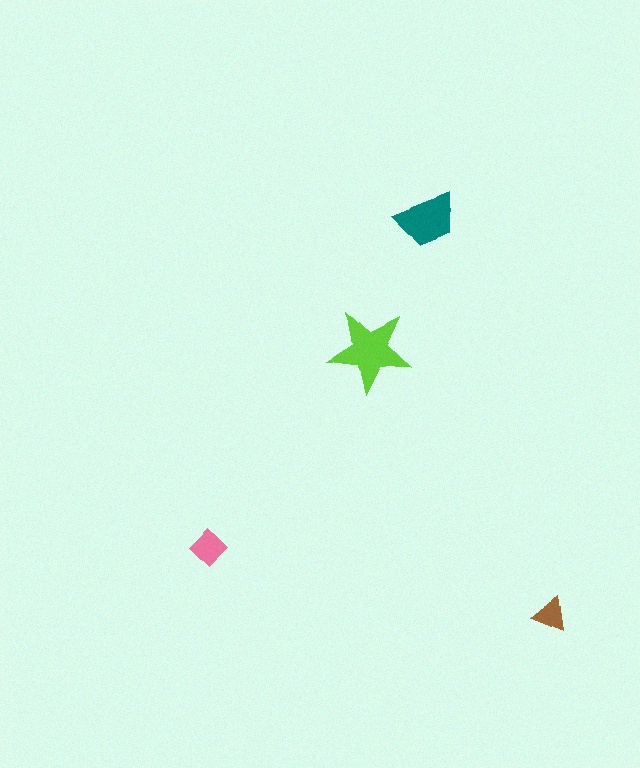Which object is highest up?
The teal trapezoid is topmost.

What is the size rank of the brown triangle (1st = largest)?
4th.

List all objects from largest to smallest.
The lime star, the teal trapezoid, the pink diamond, the brown triangle.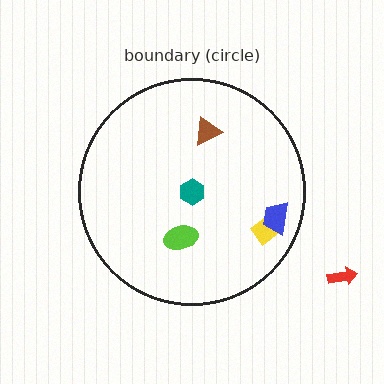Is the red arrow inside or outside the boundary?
Outside.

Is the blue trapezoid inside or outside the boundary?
Inside.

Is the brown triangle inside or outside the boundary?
Inside.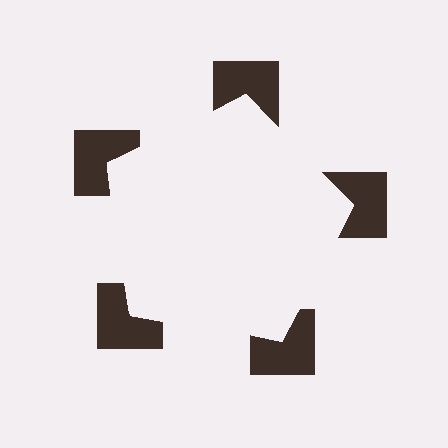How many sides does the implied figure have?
5 sides.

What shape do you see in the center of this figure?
An illusory pentagon — its edges are inferred from the aligned wedge cuts in the notched squares, not physically drawn.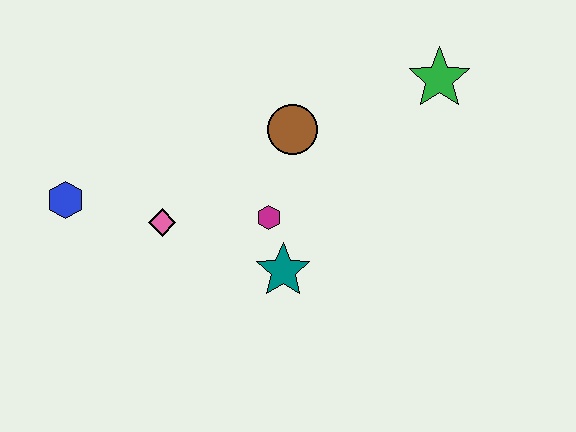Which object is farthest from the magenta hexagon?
The green star is farthest from the magenta hexagon.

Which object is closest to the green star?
The brown circle is closest to the green star.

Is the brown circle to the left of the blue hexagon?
No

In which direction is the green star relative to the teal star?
The green star is above the teal star.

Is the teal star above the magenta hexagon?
No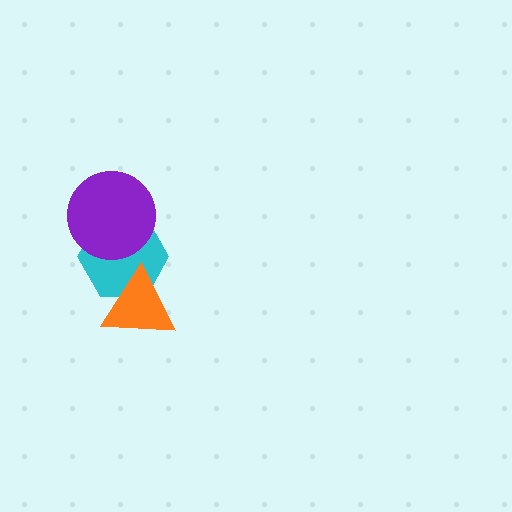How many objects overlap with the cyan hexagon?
2 objects overlap with the cyan hexagon.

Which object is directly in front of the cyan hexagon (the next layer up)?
The orange triangle is directly in front of the cyan hexagon.